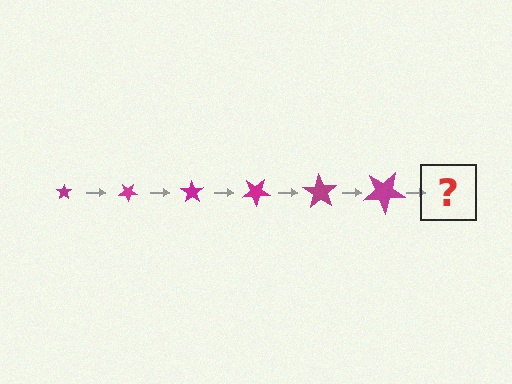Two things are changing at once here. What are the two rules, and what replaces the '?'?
The two rules are that the star grows larger each step and it rotates 35 degrees each step. The '?' should be a star, larger than the previous one and rotated 210 degrees from the start.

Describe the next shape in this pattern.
It should be a star, larger than the previous one and rotated 210 degrees from the start.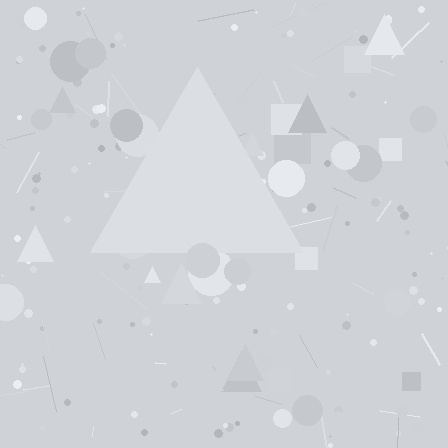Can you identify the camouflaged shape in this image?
The camouflaged shape is a triangle.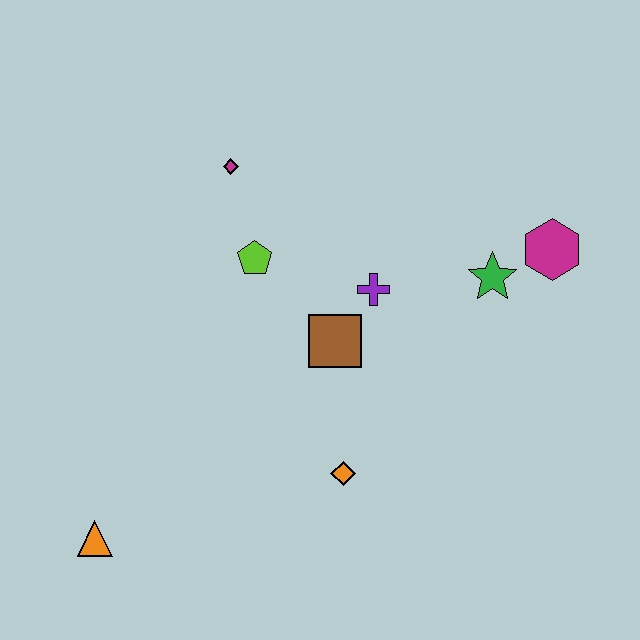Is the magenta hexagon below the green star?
No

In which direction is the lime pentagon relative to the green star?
The lime pentagon is to the left of the green star.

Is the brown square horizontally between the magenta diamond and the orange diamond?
Yes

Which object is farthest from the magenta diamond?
The orange triangle is farthest from the magenta diamond.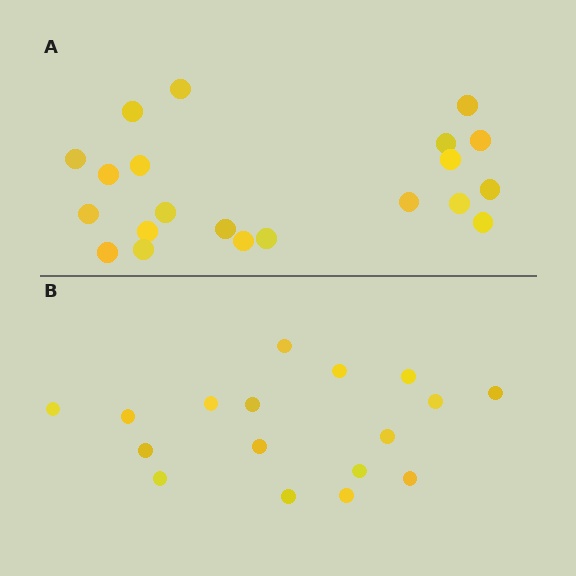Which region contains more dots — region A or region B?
Region A (the top region) has more dots.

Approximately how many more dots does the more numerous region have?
Region A has about 4 more dots than region B.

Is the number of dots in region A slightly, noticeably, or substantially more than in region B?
Region A has only slightly more — the two regions are fairly close. The ratio is roughly 1.2 to 1.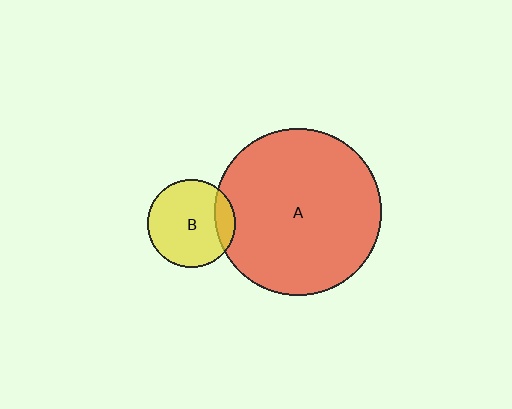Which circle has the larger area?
Circle A (red).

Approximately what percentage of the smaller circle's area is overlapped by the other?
Approximately 15%.